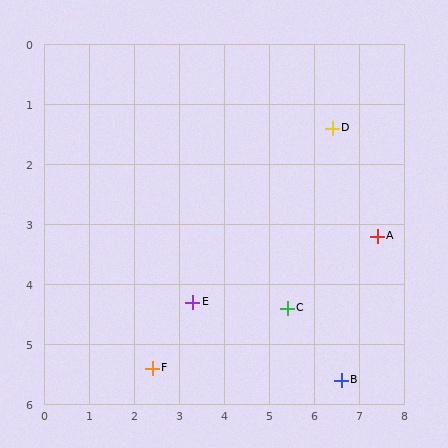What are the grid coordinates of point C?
Point C is at approximately (5.4, 4.4).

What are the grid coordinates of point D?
Point D is at approximately (6.4, 1.4).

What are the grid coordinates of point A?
Point A is at approximately (7.4, 3.2).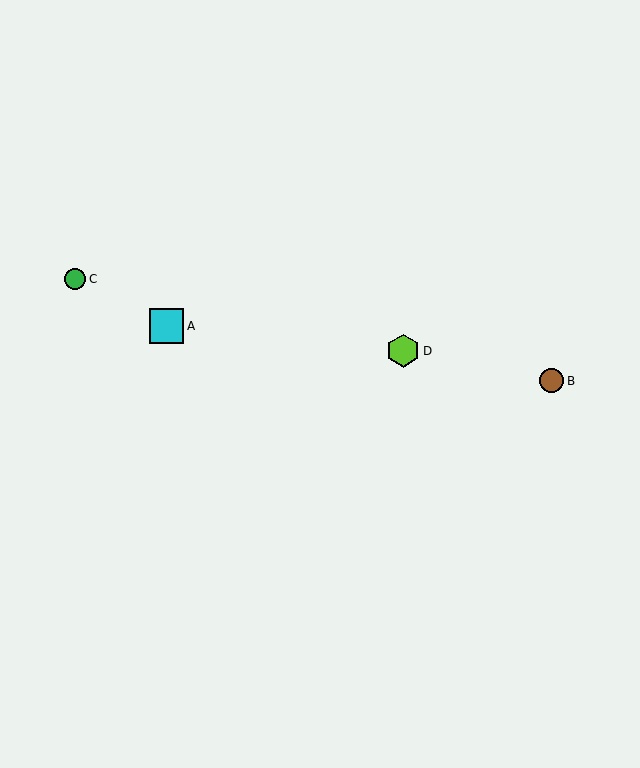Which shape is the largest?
The cyan square (labeled A) is the largest.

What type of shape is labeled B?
Shape B is a brown circle.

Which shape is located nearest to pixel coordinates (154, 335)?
The cyan square (labeled A) at (167, 326) is nearest to that location.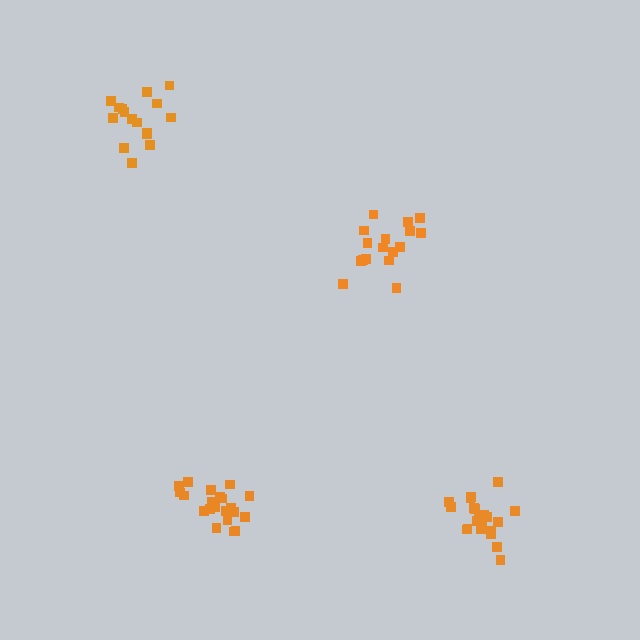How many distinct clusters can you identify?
There are 4 distinct clusters.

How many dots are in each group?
Group 1: 21 dots, Group 2: 16 dots, Group 3: 21 dots, Group 4: 18 dots (76 total).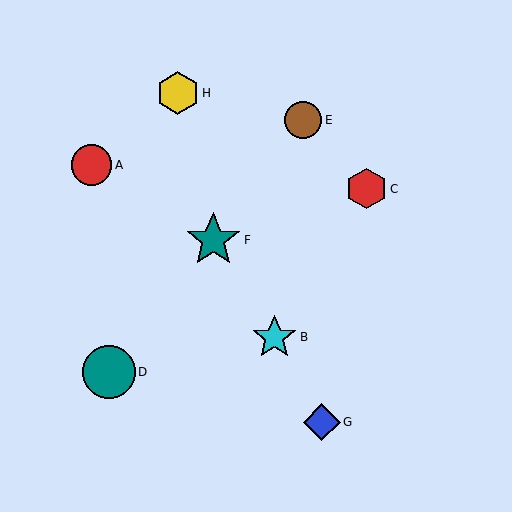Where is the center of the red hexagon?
The center of the red hexagon is at (366, 189).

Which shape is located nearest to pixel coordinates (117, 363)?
The teal circle (labeled D) at (109, 372) is nearest to that location.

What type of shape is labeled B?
Shape B is a cyan star.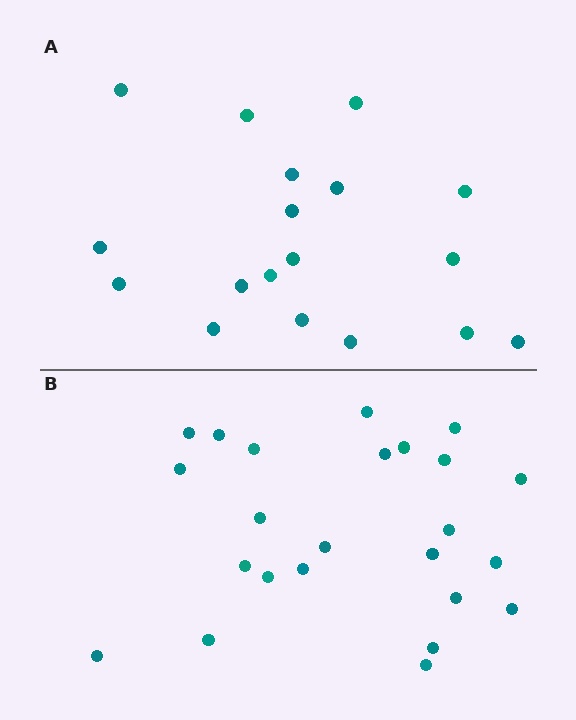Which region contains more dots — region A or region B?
Region B (the bottom region) has more dots.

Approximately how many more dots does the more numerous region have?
Region B has about 6 more dots than region A.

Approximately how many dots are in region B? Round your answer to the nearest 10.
About 20 dots. (The exact count is 24, which rounds to 20.)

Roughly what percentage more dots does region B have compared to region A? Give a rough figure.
About 35% more.